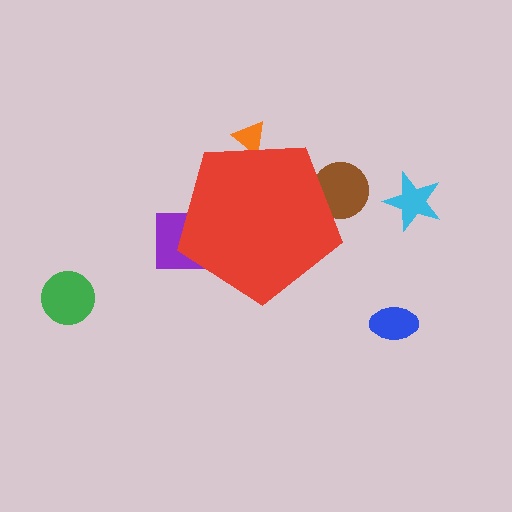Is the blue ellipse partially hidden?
No, the blue ellipse is fully visible.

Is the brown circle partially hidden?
Yes, the brown circle is partially hidden behind the red pentagon.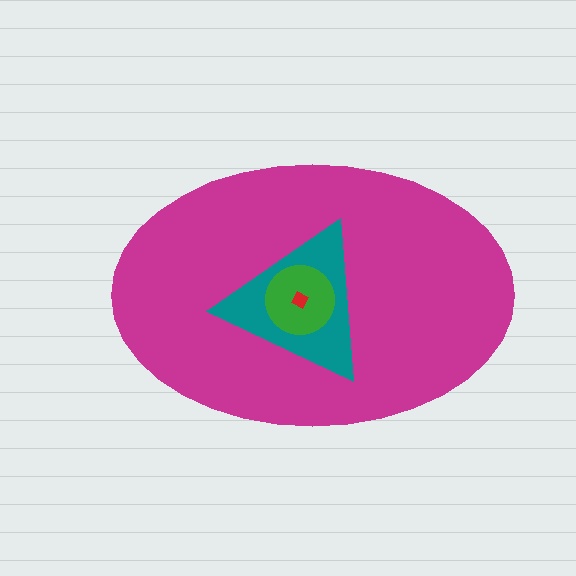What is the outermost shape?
The magenta ellipse.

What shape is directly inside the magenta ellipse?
The teal triangle.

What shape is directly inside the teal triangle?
The green circle.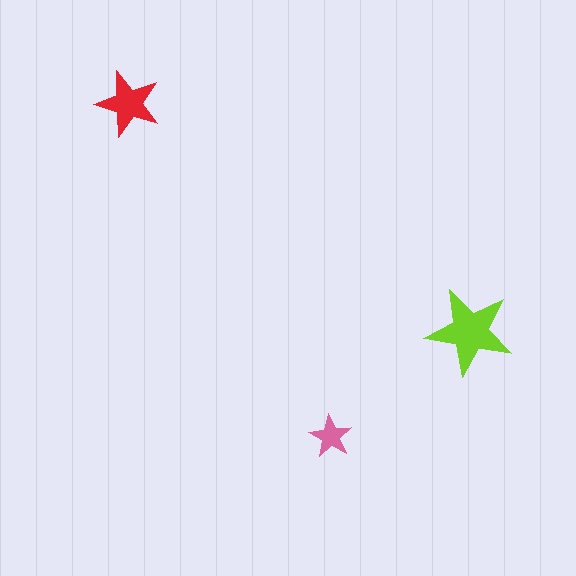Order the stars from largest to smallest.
the lime one, the red one, the pink one.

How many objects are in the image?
There are 3 objects in the image.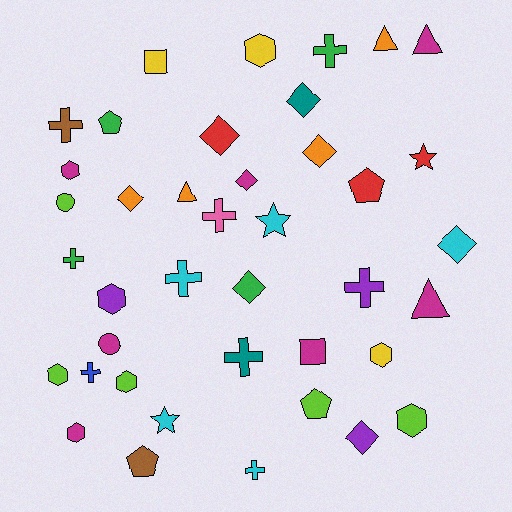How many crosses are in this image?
There are 9 crosses.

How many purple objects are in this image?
There are 3 purple objects.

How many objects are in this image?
There are 40 objects.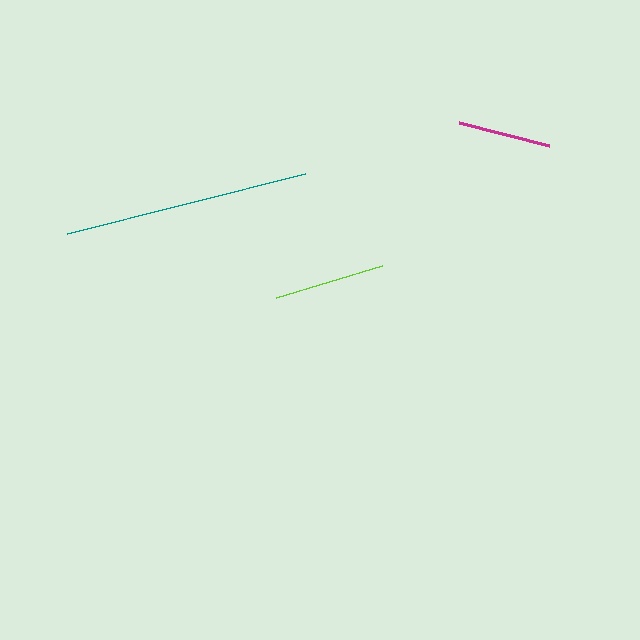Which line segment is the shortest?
The magenta line is the shortest at approximately 93 pixels.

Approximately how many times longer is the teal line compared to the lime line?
The teal line is approximately 2.2 times the length of the lime line.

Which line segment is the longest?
The teal line is the longest at approximately 245 pixels.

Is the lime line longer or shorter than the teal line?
The teal line is longer than the lime line.